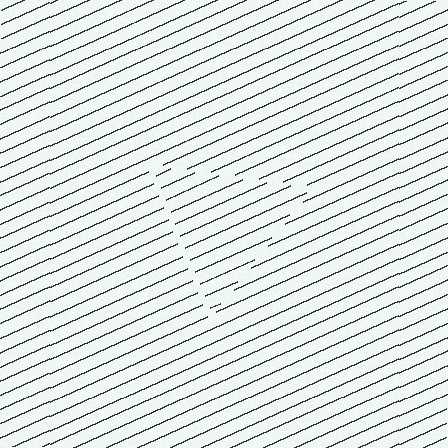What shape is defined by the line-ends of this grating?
An illusory triangle. The interior of the shape contains the same grating, shifted by half a period — the contour is defined by the phase discontinuity where line-ends from the inner and outer gratings abut.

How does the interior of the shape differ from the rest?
The interior of the shape contains the same grating, shifted by half a period — the contour is defined by the phase discontinuity where line-ends from the inner and outer gratings abut.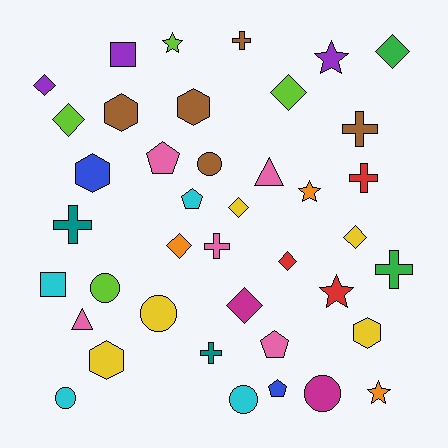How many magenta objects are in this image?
There are 2 magenta objects.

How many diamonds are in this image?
There are 9 diamonds.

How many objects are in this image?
There are 40 objects.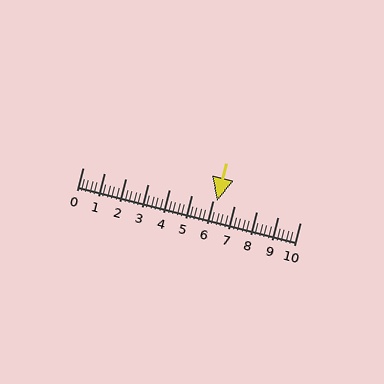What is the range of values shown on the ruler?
The ruler shows values from 0 to 10.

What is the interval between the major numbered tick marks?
The major tick marks are spaced 1 units apart.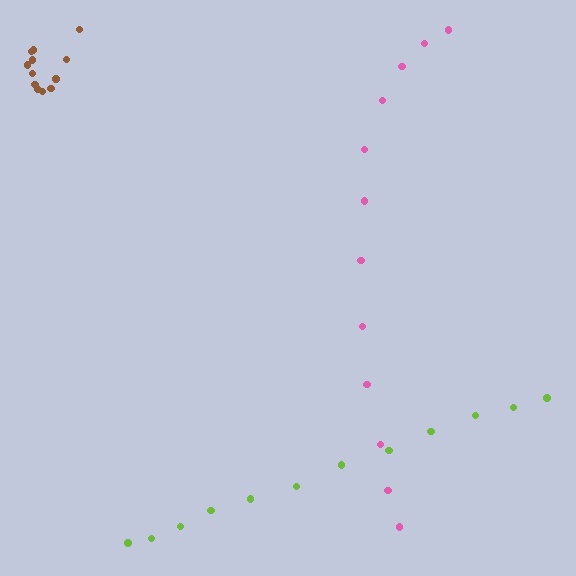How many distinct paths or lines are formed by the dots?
There are 3 distinct paths.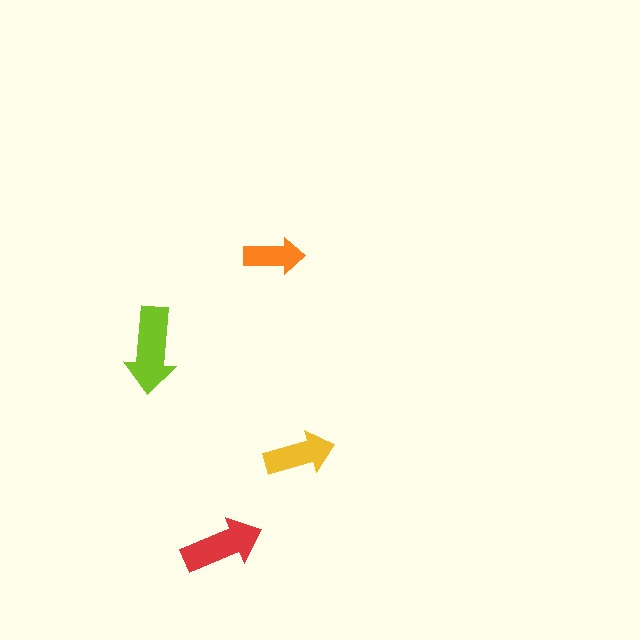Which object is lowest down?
The red arrow is bottommost.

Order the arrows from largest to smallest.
the lime one, the red one, the yellow one, the orange one.